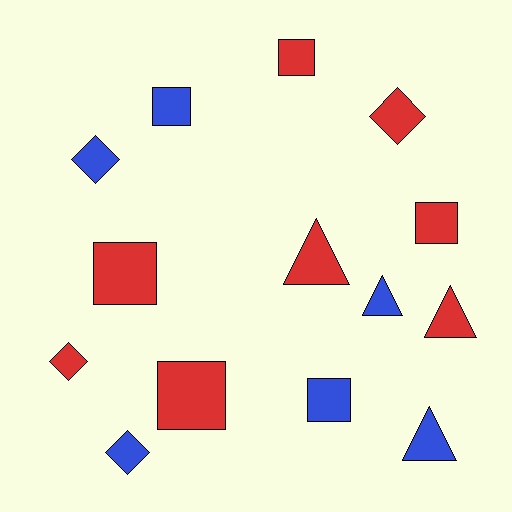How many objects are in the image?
There are 14 objects.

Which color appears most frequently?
Red, with 8 objects.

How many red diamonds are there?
There are 2 red diamonds.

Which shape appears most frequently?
Square, with 6 objects.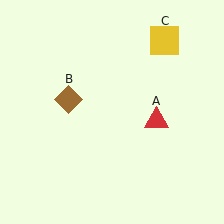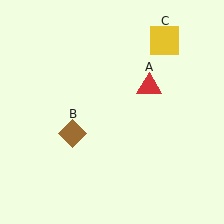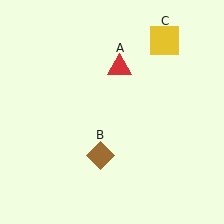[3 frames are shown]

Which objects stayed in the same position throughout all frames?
Yellow square (object C) remained stationary.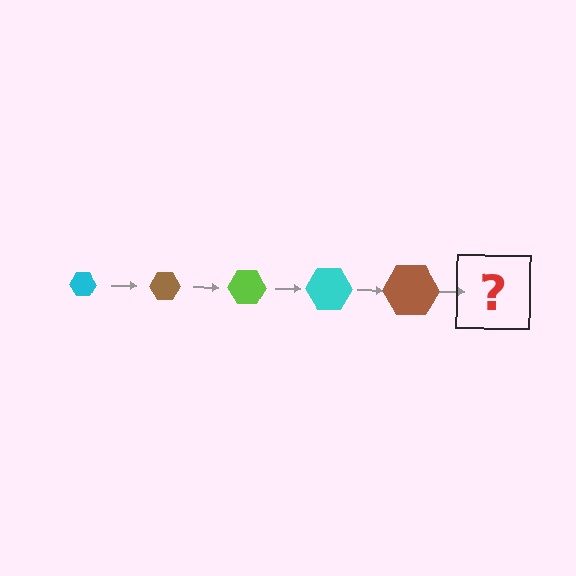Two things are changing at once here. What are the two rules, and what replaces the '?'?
The two rules are that the hexagon grows larger each step and the color cycles through cyan, brown, and lime. The '?' should be a lime hexagon, larger than the previous one.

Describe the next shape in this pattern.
It should be a lime hexagon, larger than the previous one.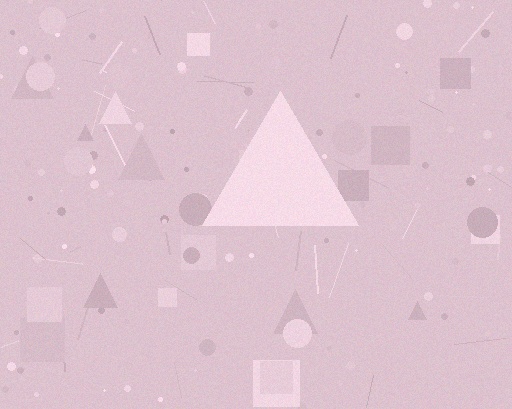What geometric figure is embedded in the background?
A triangle is embedded in the background.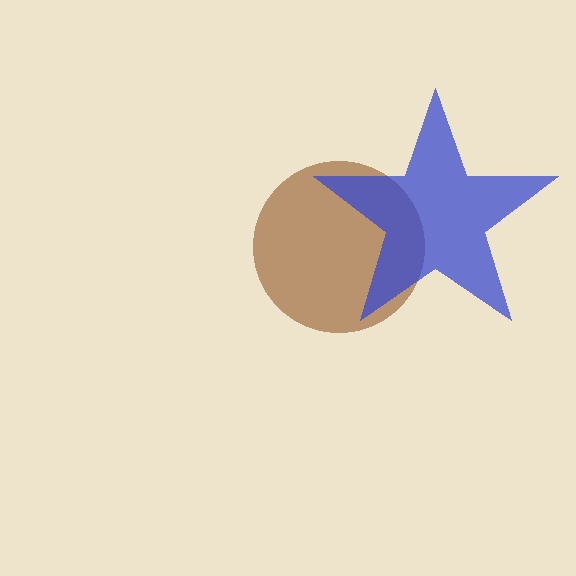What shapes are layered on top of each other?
The layered shapes are: a brown circle, a blue star.